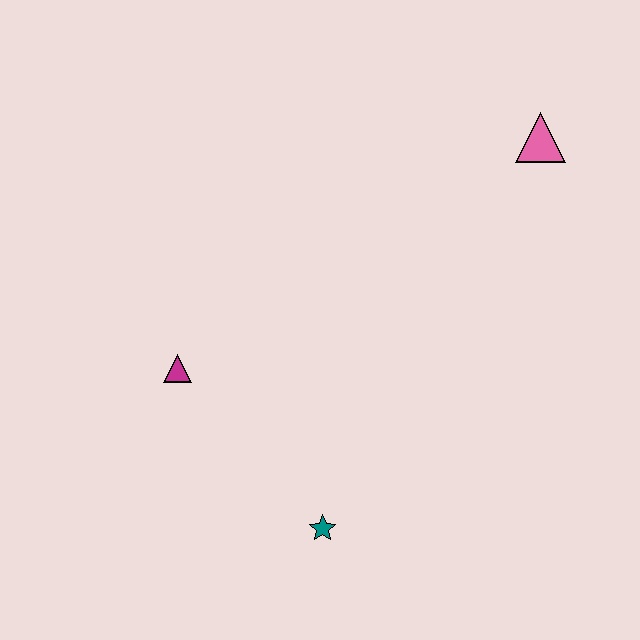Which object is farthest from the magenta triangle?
The pink triangle is farthest from the magenta triangle.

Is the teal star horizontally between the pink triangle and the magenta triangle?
Yes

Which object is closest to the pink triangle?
The magenta triangle is closest to the pink triangle.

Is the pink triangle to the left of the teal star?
No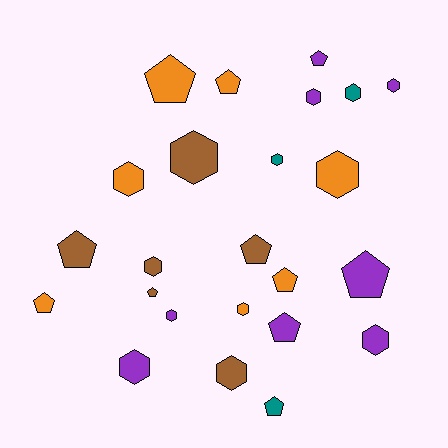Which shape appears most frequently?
Hexagon, with 13 objects.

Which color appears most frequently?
Purple, with 8 objects.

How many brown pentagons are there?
There are 3 brown pentagons.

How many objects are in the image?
There are 24 objects.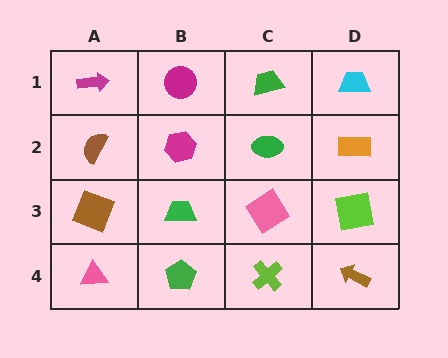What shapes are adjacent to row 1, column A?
A brown semicircle (row 2, column A), a magenta circle (row 1, column B).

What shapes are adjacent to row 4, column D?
A lime square (row 3, column D), a lime cross (row 4, column C).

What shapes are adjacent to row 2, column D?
A cyan trapezoid (row 1, column D), a lime square (row 3, column D), a green ellipse (row 2, column C).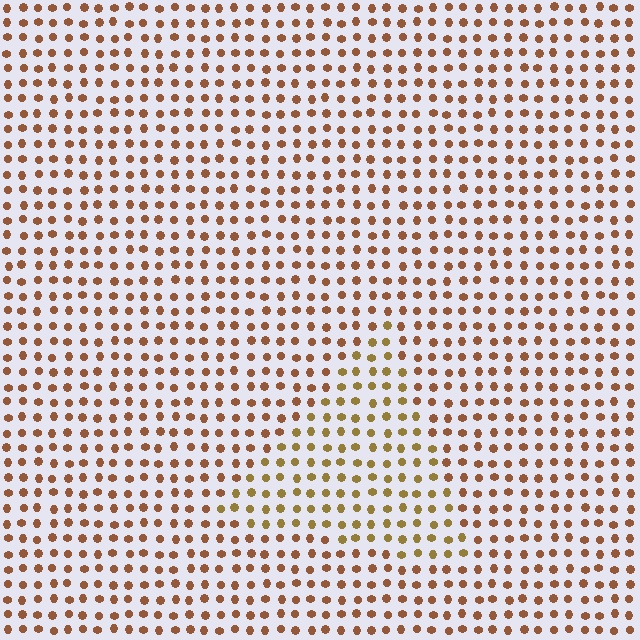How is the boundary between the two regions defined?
The boundary is defined purely by a slight shift in hue (about 26 degrees). Spacing, size, and orientation are identical on both sides.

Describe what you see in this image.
The image is filled with small brown elements in a uniform arrangement. A triangle-shaped region is visible where the elements are tinted to a slightly different hue, forming a subtle color boundary.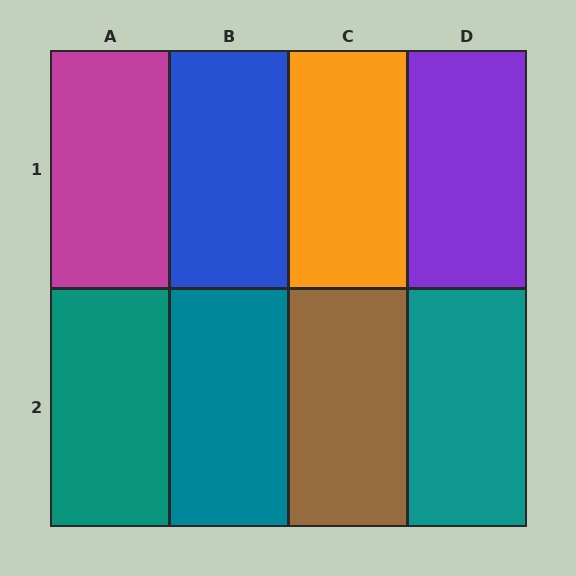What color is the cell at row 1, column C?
Orange.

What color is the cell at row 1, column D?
Purple.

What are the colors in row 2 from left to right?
Teal, teal, brown, teal.